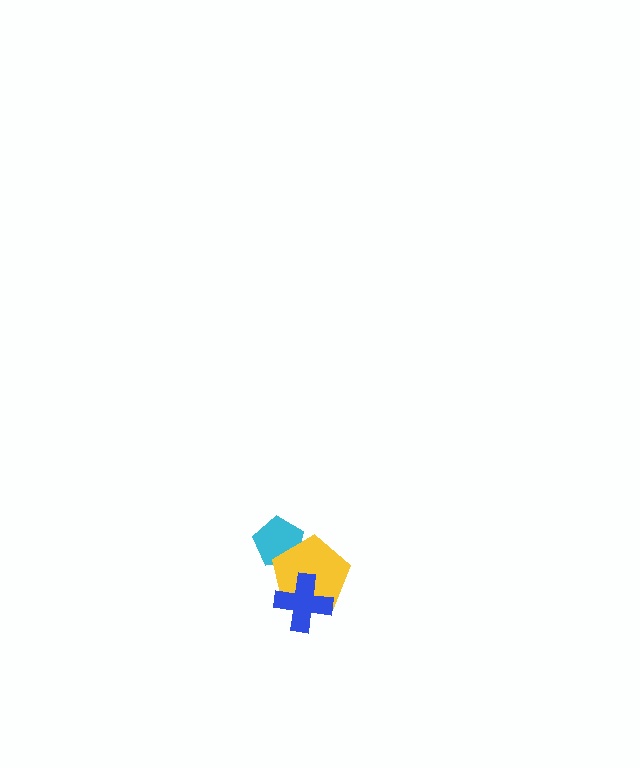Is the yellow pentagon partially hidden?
Yes, it is partially covered by another shape.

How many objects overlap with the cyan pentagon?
1 object overlaps with the cyan pentagon.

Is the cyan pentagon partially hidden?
Yes, it is partially covered by another shape.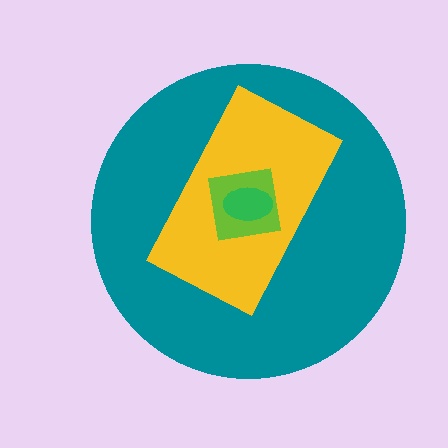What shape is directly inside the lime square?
The green ellipse.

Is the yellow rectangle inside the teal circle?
Yes.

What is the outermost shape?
The teal circle.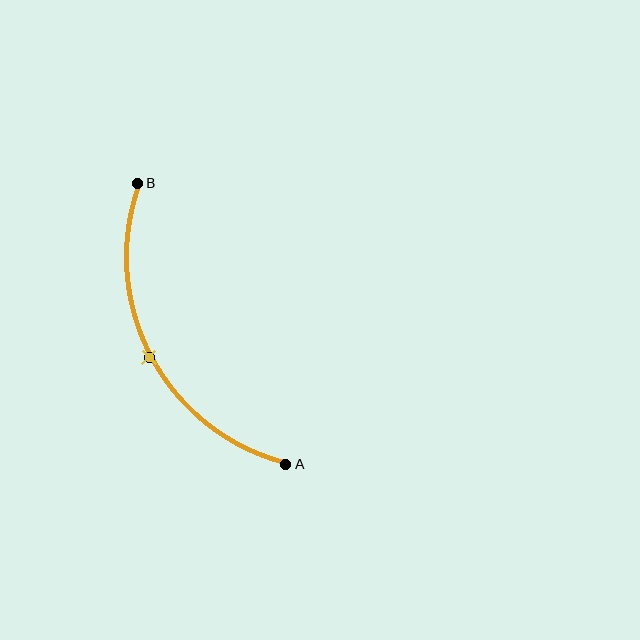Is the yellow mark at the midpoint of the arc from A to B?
Yes. The yellow mark lies on the arc at equal arc-length from both A and B — it is the arc midpoint.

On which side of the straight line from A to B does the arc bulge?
The arc bulges to the left of the straight line connecting A and B.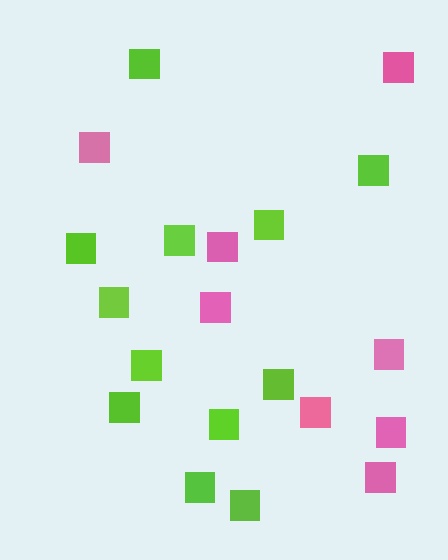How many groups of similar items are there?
There are 2 groups: one group of pink squares (8) and one group of lime squares (12).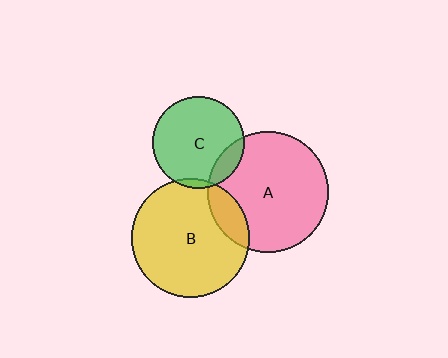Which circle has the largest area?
Circle A (pink).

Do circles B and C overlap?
Yes.